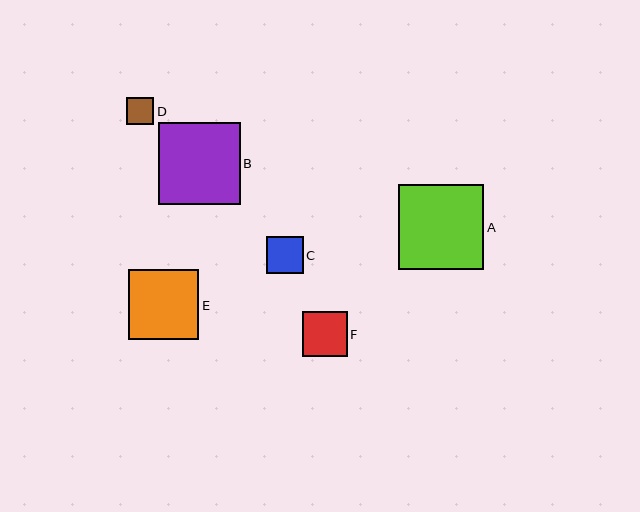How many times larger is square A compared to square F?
Square A is approximately 1.9 times the size of square F.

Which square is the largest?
Square A is the largest with a size of approximately 85 pixels.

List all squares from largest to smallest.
From largest to smallest: A, B, E, F, C, D.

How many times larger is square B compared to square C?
Square B is approximately 2.2 times the size of square C.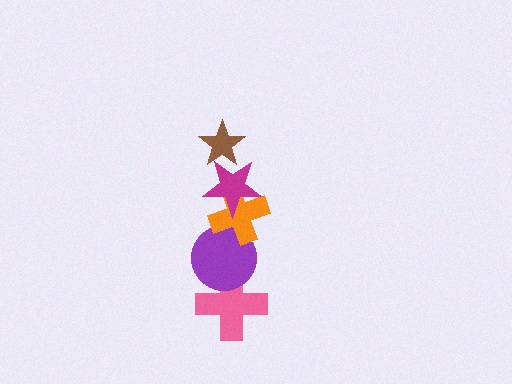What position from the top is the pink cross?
The pink cross is 5th from the top.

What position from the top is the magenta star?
The magenta star is 2nd from the top.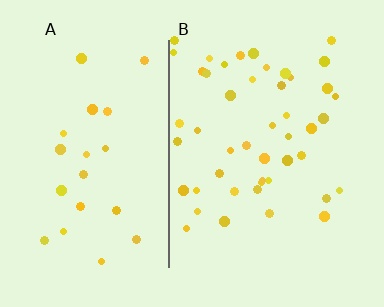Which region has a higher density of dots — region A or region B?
B (the right).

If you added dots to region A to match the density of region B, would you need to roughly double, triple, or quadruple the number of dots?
Approximately double.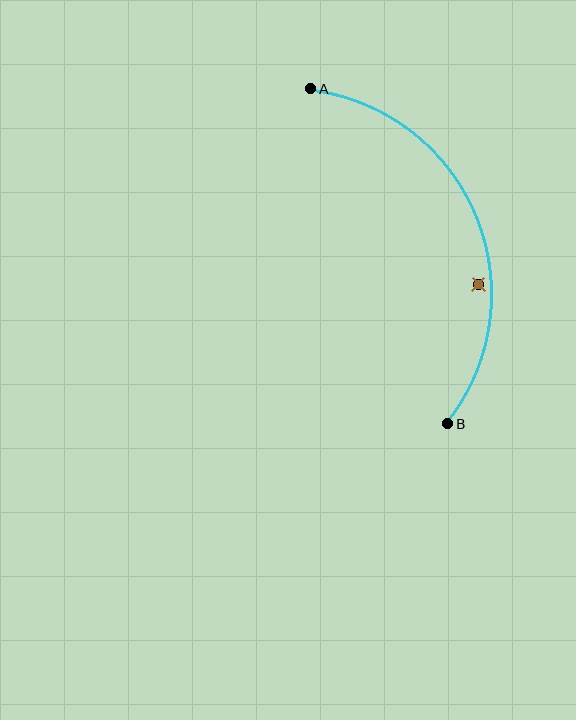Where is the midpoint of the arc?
The arc midpoint is the point on the curve farthest from the straight line joining A and B. It sits to the right of that line.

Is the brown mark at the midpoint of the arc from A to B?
No — the brown mark does not lie on the arc at all. It sits slightly inside the curve.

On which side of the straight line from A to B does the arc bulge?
The arc bulges to the right of the straight line connecting A and B.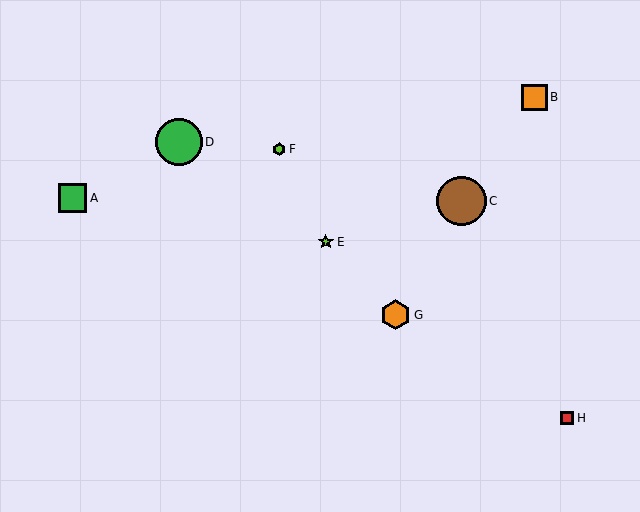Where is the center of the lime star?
The center of the lime star is at (326, 242).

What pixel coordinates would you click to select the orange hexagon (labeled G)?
Click at (396, 315) to select the orange hexagon G.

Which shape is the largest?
The brown circle (labeled C) is the largest.